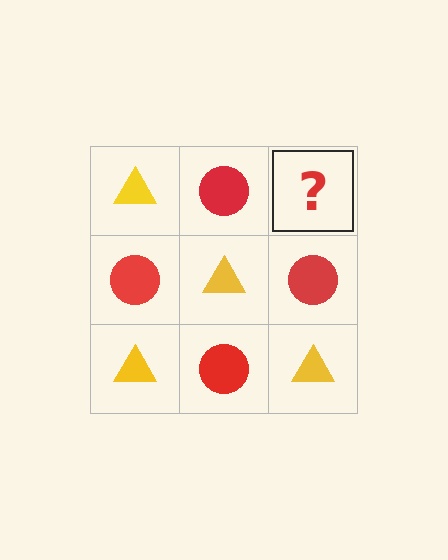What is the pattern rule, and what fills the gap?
The rule is that it alternates yellow triangle and red circle in a checkerboard pattern. The gap should be filled with a yellow triangle.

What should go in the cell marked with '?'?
The missing cell should contain a yellow triangle.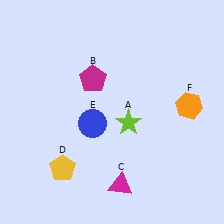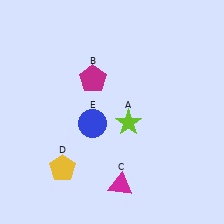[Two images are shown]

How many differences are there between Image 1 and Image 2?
There is 1 difference between the two images.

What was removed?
The orange hexagon (F) was removed in Image 2.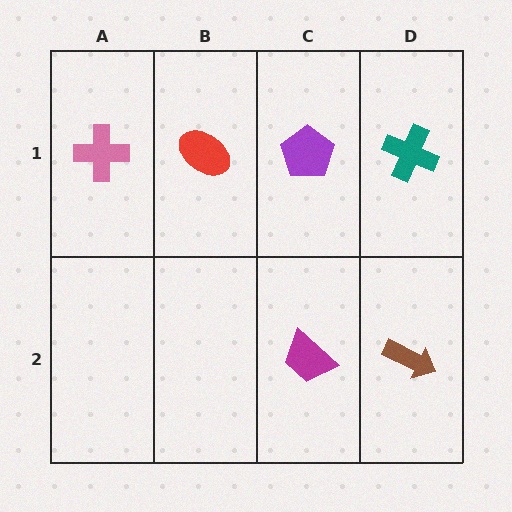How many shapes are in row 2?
2 shapes.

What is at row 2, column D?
A brown arrow.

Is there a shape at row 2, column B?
No, that cell is empty.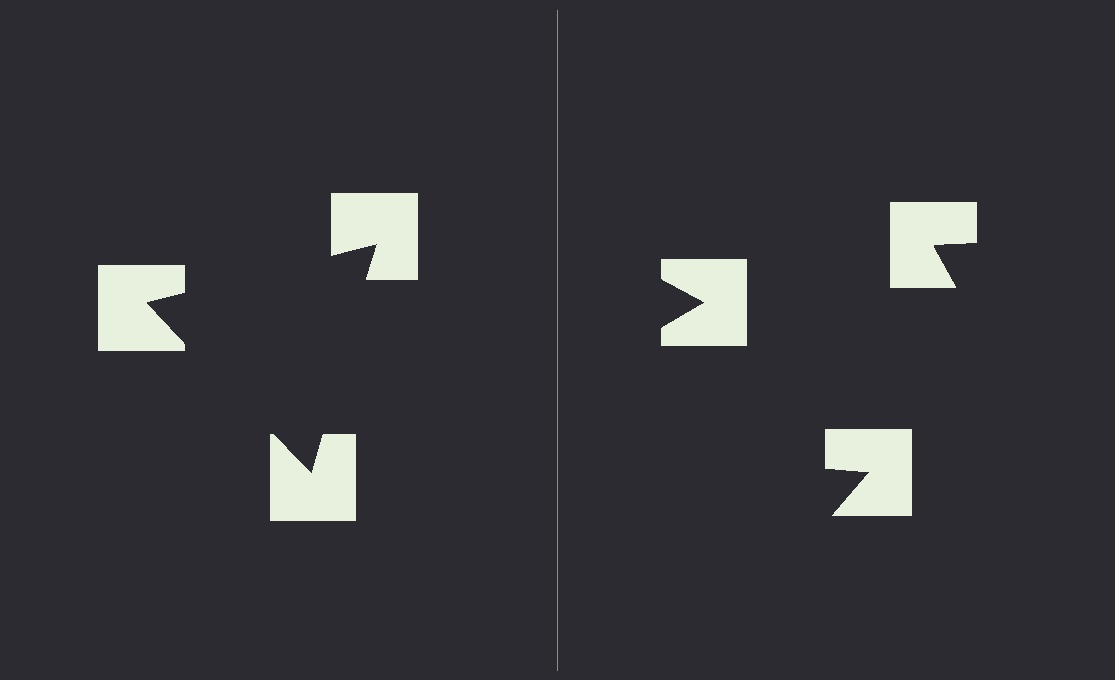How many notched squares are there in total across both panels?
6 — 3 on each side.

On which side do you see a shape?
An illusory triangle appears on the left side. On the right side the wedge cuts are rotated, so no coherent shape forms.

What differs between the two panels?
The notched squares are positioned identically on both sides; only the wedge orientations differ. On the left they align to a triangle; on the right they are misaligned.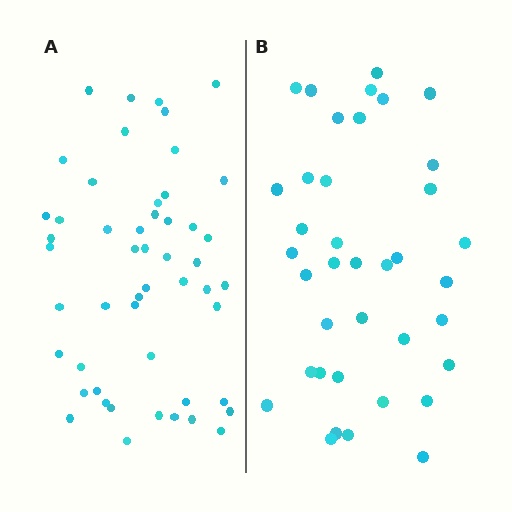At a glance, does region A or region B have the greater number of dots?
Region A (the left region) has more dots.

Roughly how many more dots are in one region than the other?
Region A has approximately 15 more dots than region B.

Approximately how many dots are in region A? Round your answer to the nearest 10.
About 50 dots. (The exact count is 51, which rounds to 50.)